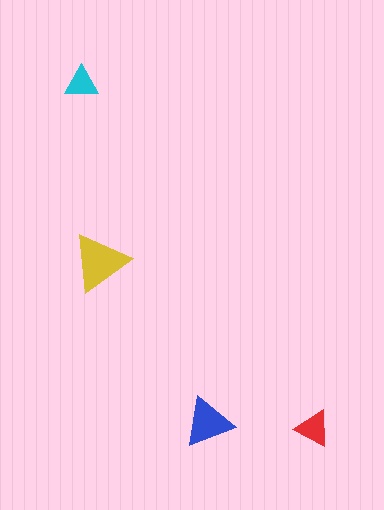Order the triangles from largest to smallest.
the yellow one, the blue one, the red one, the cyan one.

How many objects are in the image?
There are 4 objects in the image.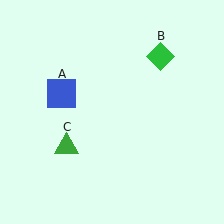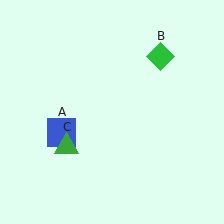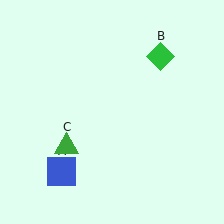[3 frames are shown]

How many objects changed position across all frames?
1 object changed position: blue square (object A).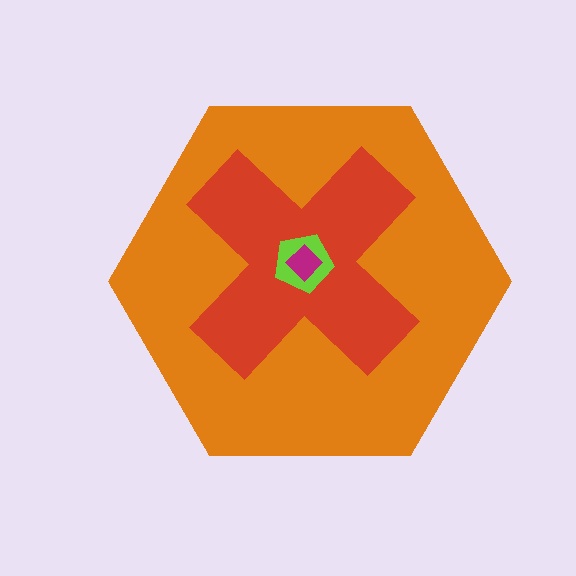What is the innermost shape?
The magenta diamond.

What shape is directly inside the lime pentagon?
The magenta diamond.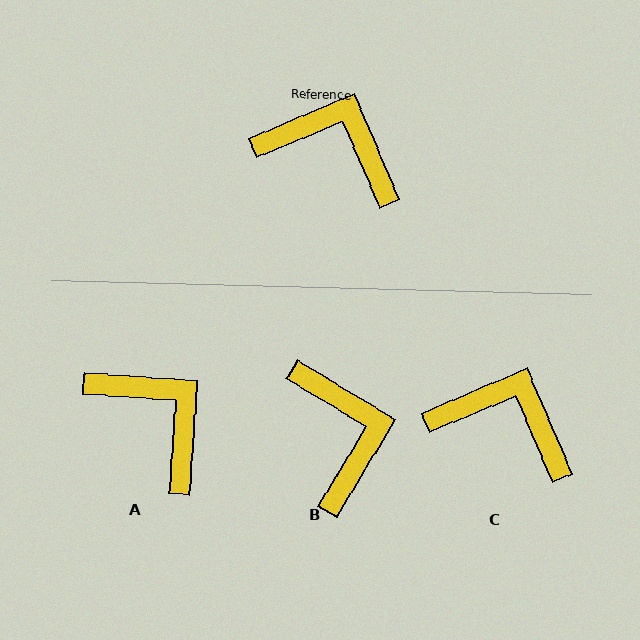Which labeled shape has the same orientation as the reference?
C.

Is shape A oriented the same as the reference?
No, it is off by about 27 degrees.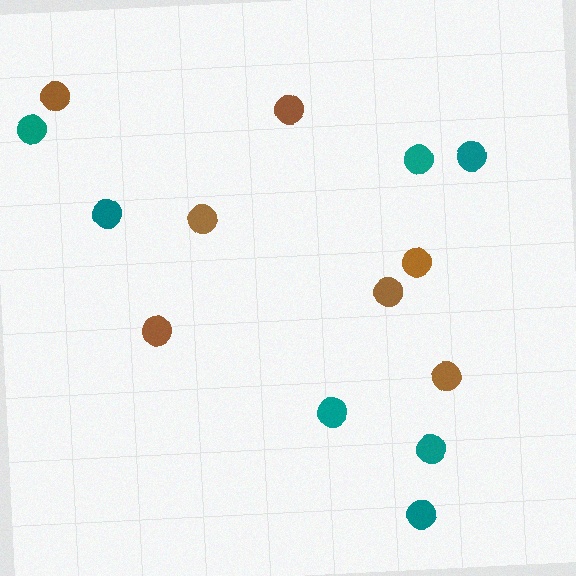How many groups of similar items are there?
There are 2 groups: one group of teal circles (7) and one group of brown circles (7).